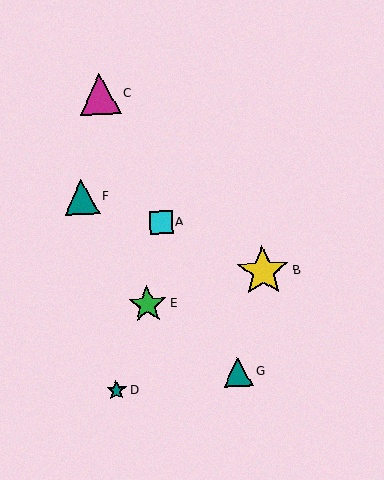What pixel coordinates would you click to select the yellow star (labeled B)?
Click at (263, 272) to select the yellow star B.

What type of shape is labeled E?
Shape E is a green star.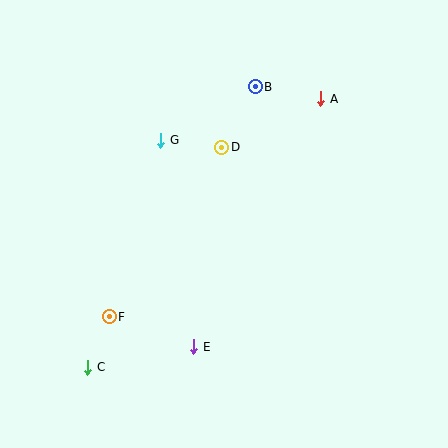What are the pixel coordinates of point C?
Point C is at (88, 367).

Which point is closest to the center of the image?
Point D at (222, 147) is closest to the center.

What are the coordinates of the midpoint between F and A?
The midpoint between F and A is at (215, 208).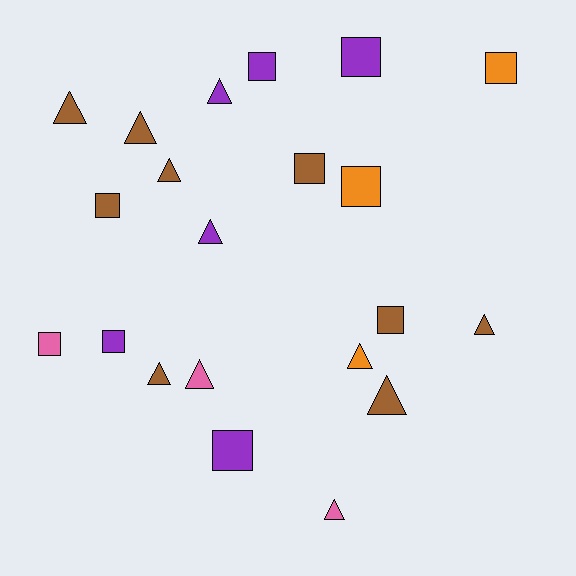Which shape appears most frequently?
Triangle, with 11 objects.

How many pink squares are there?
There is 1 pink square.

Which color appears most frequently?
Brown, with 9 objects.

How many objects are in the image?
There are 21 objects.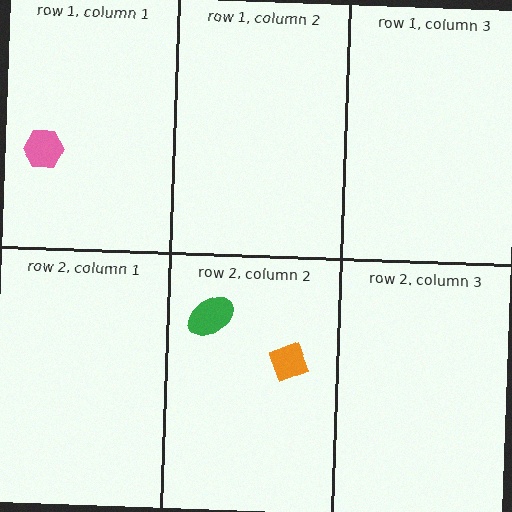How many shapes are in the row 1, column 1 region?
1.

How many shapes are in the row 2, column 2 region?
2.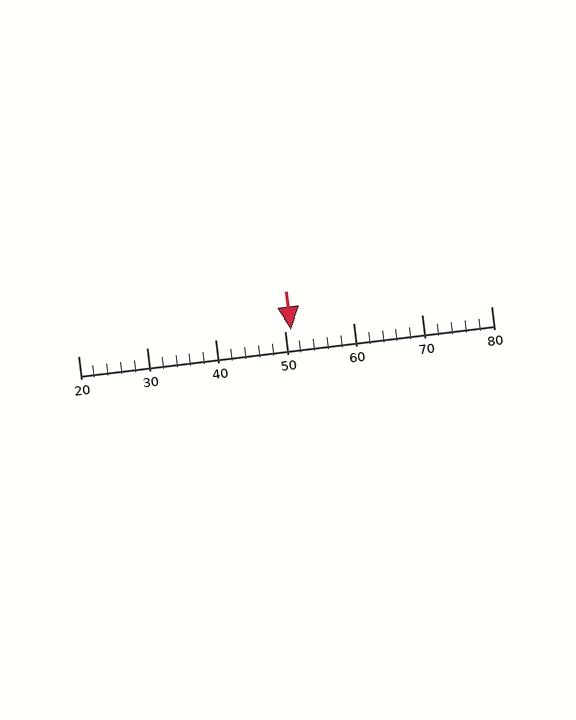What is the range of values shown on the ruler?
The ruler shows values from 20 to 80.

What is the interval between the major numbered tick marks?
The major tick marks are spaced 10 units apart.